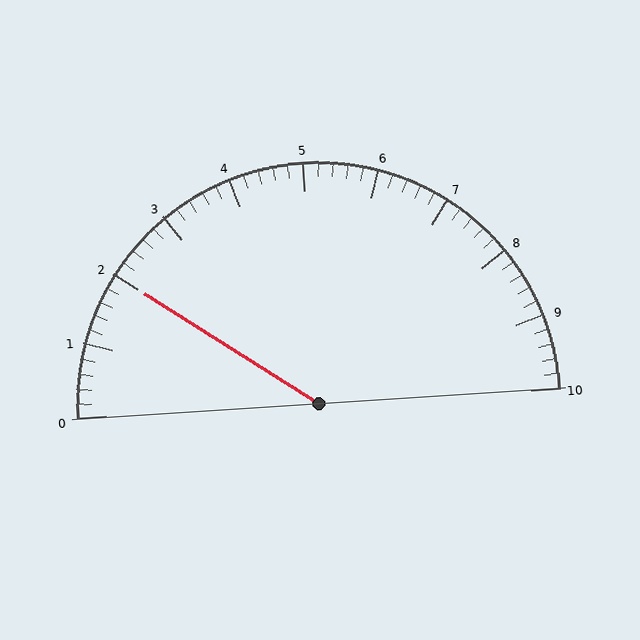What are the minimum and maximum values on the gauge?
The gauge ranges from 0 to 10.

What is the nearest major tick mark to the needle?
The nearest major tick mark is 2.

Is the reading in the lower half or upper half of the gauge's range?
The reading is in the lower half of the range (0 to 10).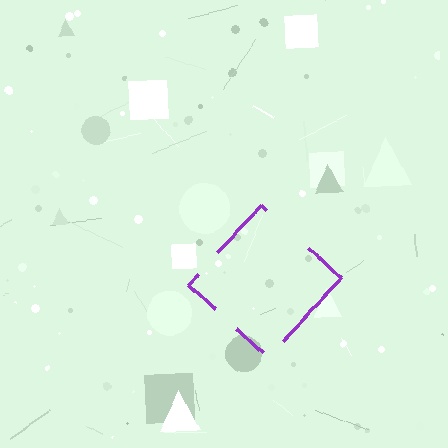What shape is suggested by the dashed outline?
The dashed outline suggests a diamond.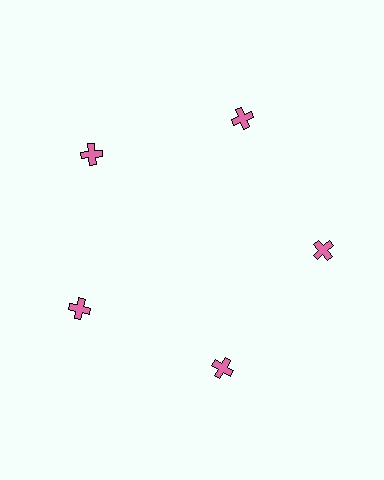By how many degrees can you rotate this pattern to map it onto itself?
The pattern maps onto itself every 72 degrees of rotation.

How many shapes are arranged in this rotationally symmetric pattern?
There are 5 shapes, arranged in 5 groups of 1.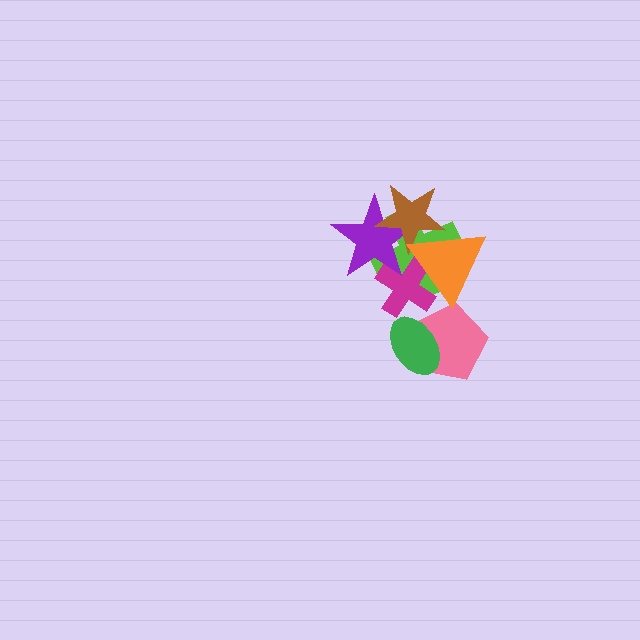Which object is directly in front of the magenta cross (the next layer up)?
The purple star is directly in front of the magenta cross.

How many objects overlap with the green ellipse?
1 object overlaps with the green ellipse.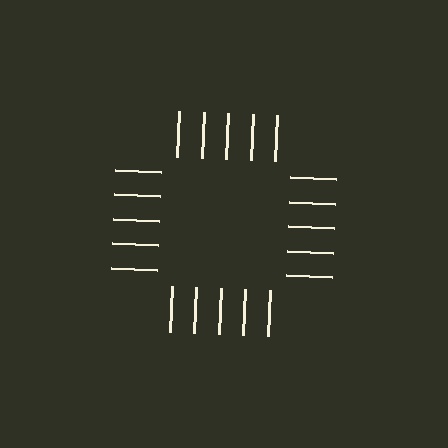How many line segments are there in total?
20 — 5 along each of the 4 edges.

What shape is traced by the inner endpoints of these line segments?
An illusory square — the line segments terminate on its edges but no continuous stroke is drawn.